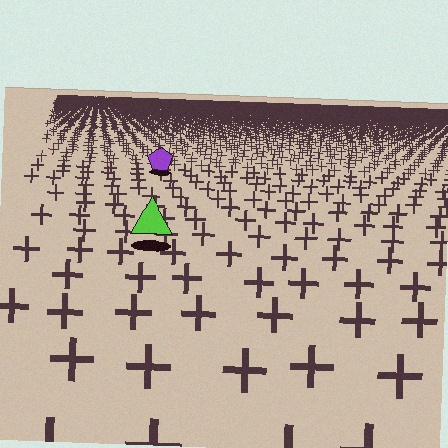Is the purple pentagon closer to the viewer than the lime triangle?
No. The lime triangle is closer — you can tell from the texture gradient: the ground texture is coarser near it.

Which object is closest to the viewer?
The lime triangle is closest. The texture marks near it are larger and more spread out.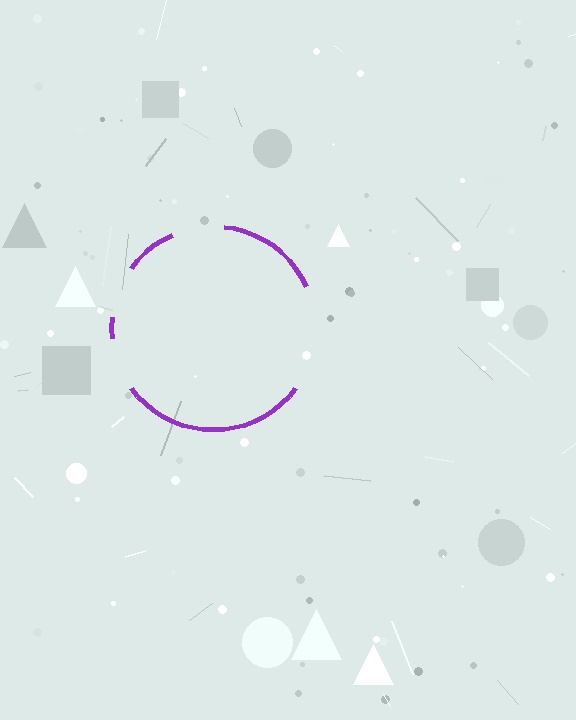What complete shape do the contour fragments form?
The contour fragments form a circle.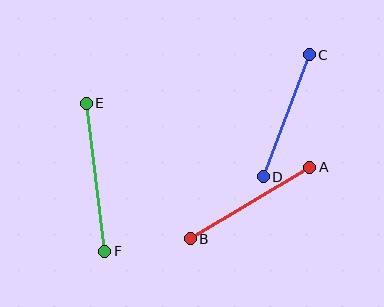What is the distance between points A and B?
The distance is approximately 139 pixels.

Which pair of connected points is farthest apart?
Points E and F are farthest apart.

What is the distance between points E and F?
The distance is approximately 149 pixels.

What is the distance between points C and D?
The distance is approximately 130 pixels.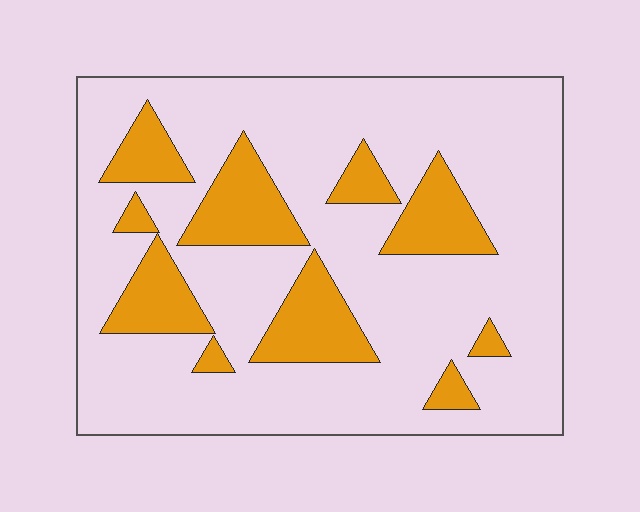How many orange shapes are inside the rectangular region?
10.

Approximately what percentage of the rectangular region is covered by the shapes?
Approximately 20%.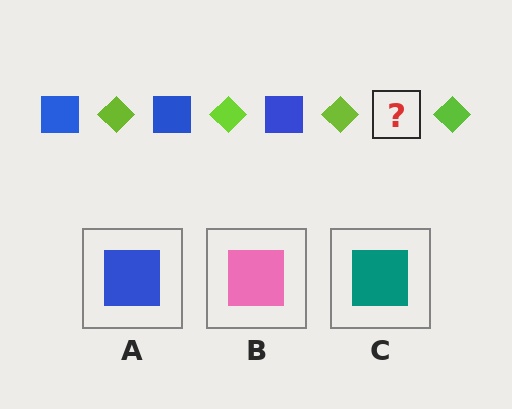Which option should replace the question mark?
Option A.